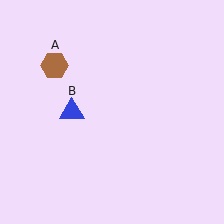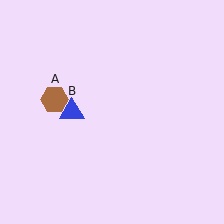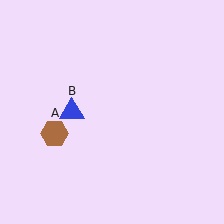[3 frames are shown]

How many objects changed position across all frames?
1 object changed position: brown hexagon (object A).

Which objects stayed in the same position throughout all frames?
Blue triangle (object B) remained stationary.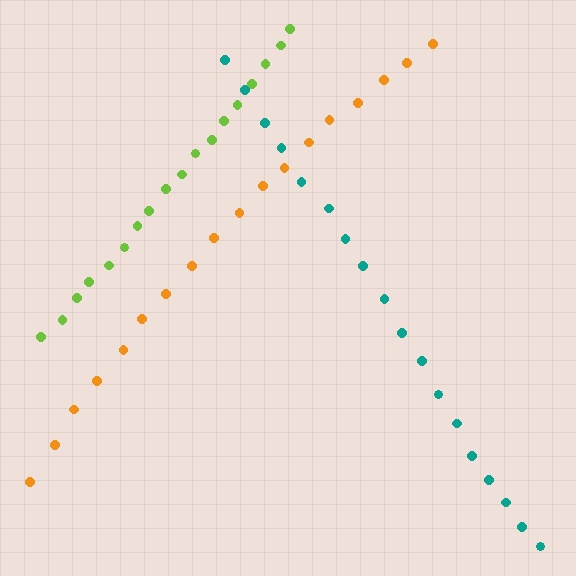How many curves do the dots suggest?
There are 3 distinct paths.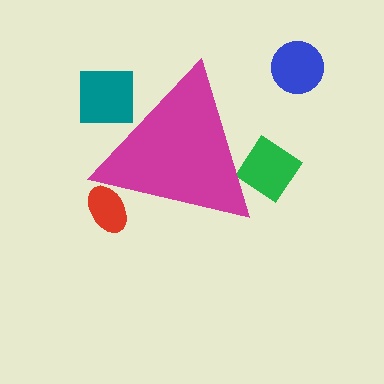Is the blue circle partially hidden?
No, the blue circle is fully visible.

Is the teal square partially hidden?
Yes, the teal square is partially hidden behind the magenta triangle.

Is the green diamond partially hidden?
Yes, the green diamond is partially hidden behind the magenta triangle.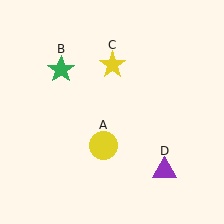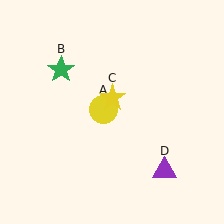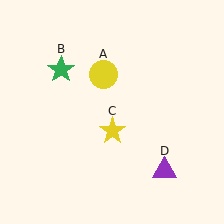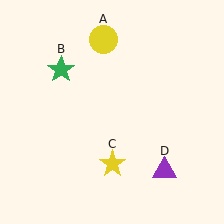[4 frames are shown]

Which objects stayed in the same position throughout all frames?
Green star (object B) and purple triangle (object D) remained stationary.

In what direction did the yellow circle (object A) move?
The yellow circle (object A) moved up.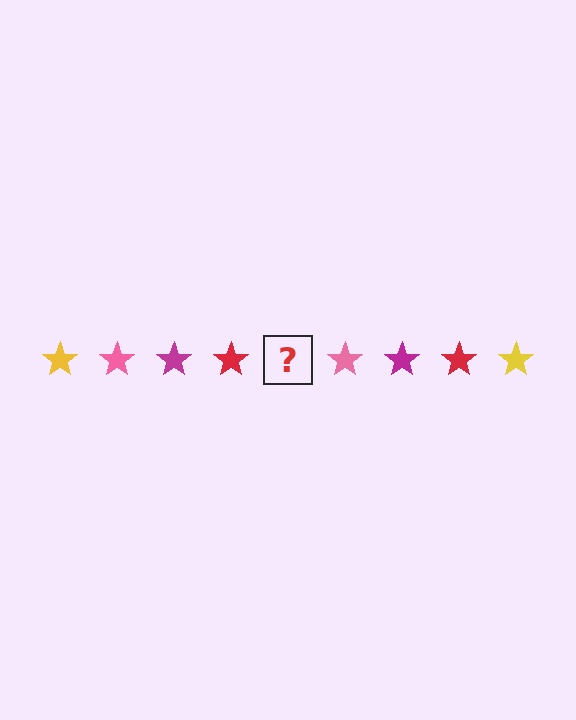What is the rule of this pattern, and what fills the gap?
The rule is that the pattern cycles through yellow, pink, magenta, red stars. The gap should be filled with a yellow star.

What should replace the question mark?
The question mark should be replaced with a yellow star.